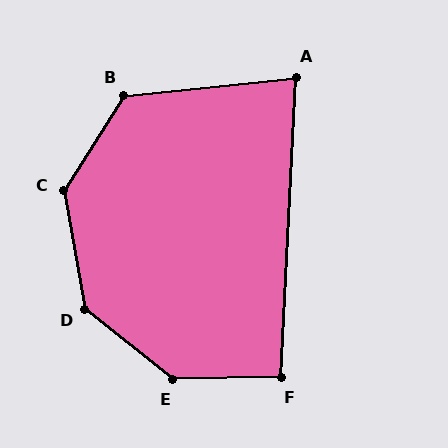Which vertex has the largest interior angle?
E, at approximately 140 degrees.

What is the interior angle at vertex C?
Approximately 138 degrees (obtuse).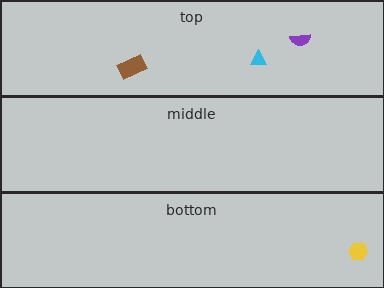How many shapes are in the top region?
3.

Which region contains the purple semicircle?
The top region.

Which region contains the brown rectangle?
The top region.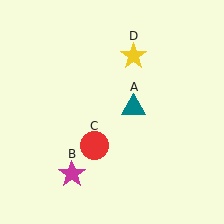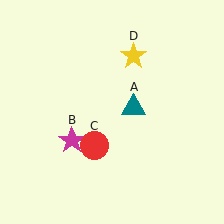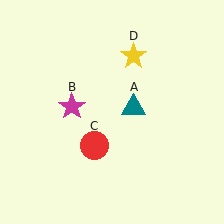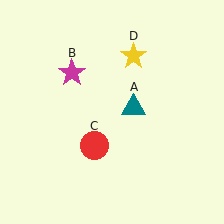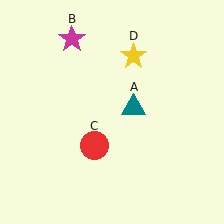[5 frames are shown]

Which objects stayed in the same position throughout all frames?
Teal triangle (object A) and red circle (object C) and yellow star (object D) remained stationary.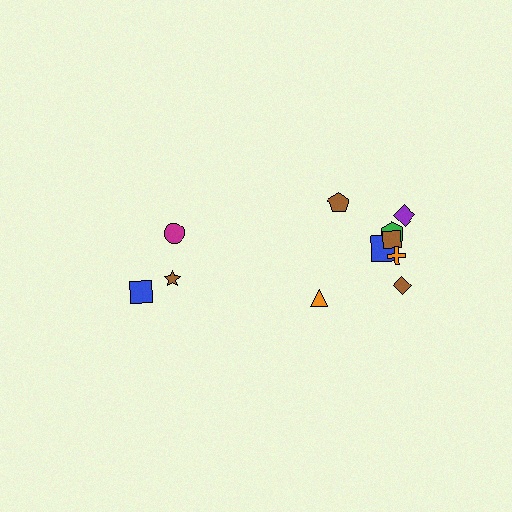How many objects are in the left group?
There are 3 objects.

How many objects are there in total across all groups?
There are 11 objects.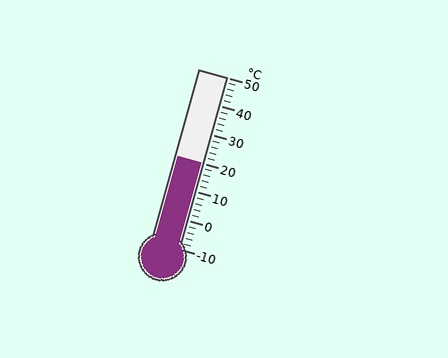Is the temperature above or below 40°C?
The temperature is below 40°C.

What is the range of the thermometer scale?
The thermometer scale ranges from -10°C to 50°C.